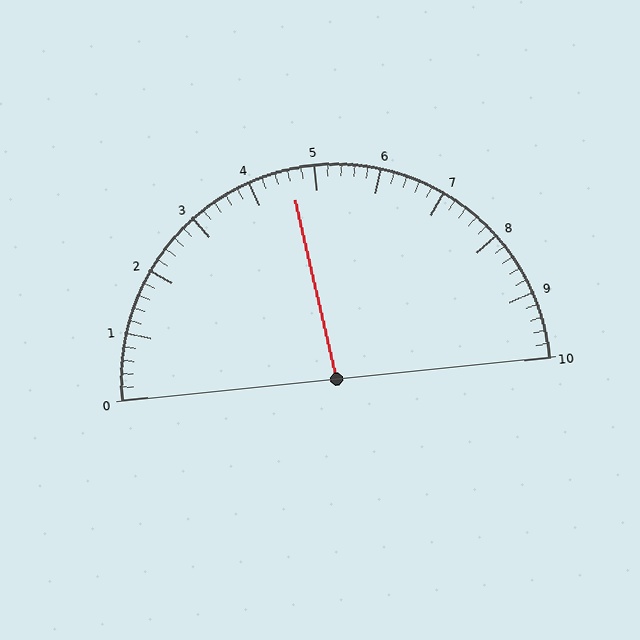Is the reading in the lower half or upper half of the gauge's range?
The reading is in the lower half of the range (0 to 10).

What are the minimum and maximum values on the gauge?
The gauge ranges from 0 to 10.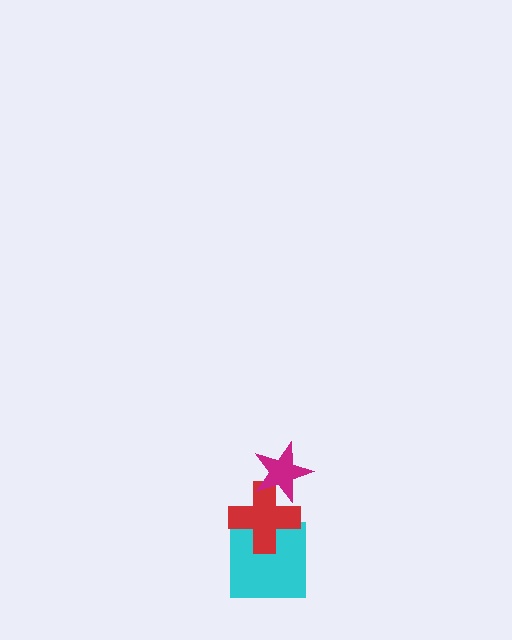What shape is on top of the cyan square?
The red cross is on top of the cyan square.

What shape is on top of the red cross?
The magenta star is on top of the red cross.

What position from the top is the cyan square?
The cyan square is 3rd from the top.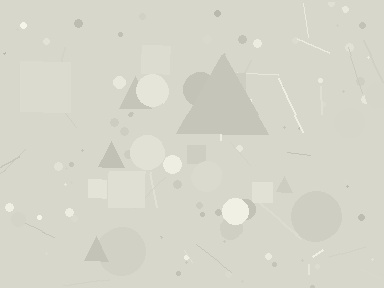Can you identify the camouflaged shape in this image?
The camouflaged shape is a triangle.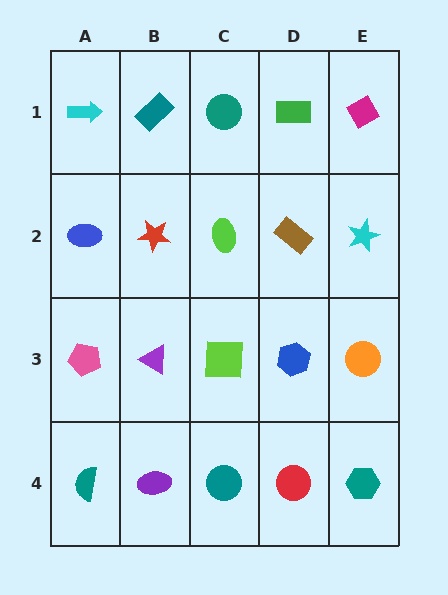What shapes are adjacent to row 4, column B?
A purple triangle (row 3, column B), a teal semicircle (row 4, column A), a teal circle (row 4, column C).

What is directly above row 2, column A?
A cyan arrow.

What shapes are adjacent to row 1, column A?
A blue ellipse (row 2, column A), a teal rectangle (row 1, column B).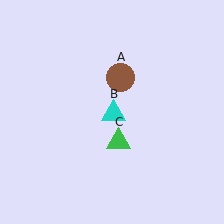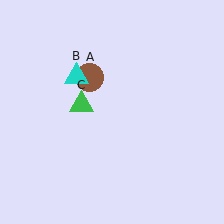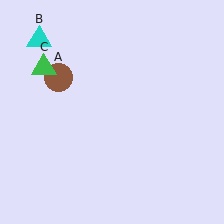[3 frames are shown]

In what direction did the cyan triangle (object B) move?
The cyan triangle (object B) moved up and to the left.